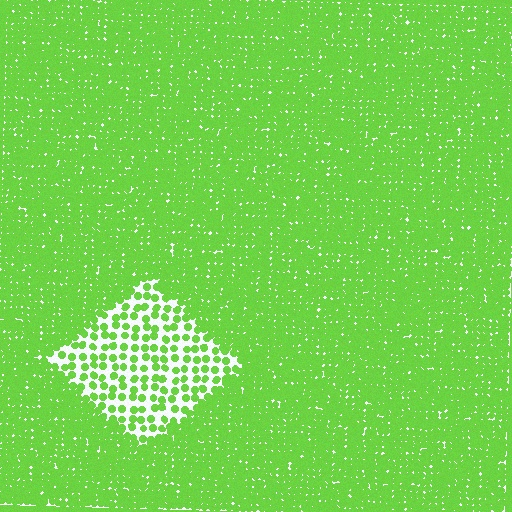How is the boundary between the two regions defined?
The boundary is defined by a change in element density (approximately 2.7x ratio). All elements are the same color, size, and shape.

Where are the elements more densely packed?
The elements are more densely packed outside the diamond boundary.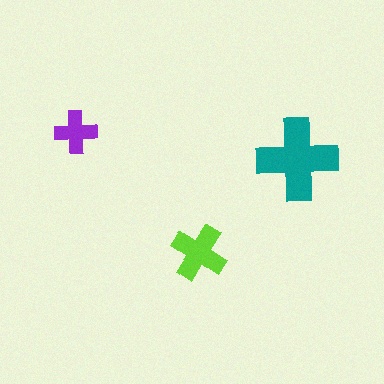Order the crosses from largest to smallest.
the teal one, the lime one, the purple one.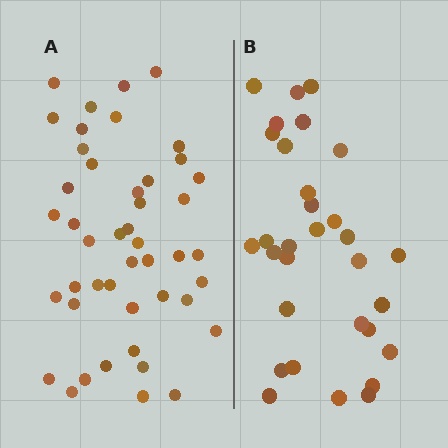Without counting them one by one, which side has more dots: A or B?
Region A (the left region) has more dots.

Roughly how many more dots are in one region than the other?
Region A has approximately 15 more dots than region B.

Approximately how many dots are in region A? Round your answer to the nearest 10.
About 40 dots. (The exact count is 45, which rounds to 40.)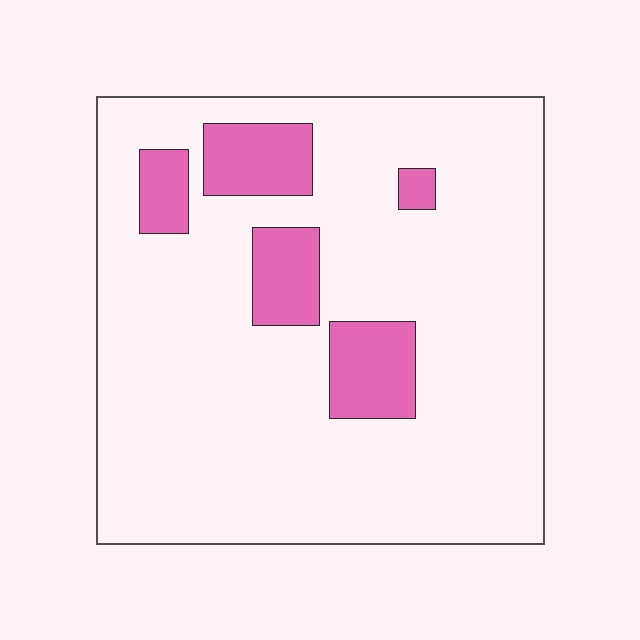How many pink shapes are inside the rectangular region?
5.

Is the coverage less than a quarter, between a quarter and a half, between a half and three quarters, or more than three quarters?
Less than a quarter.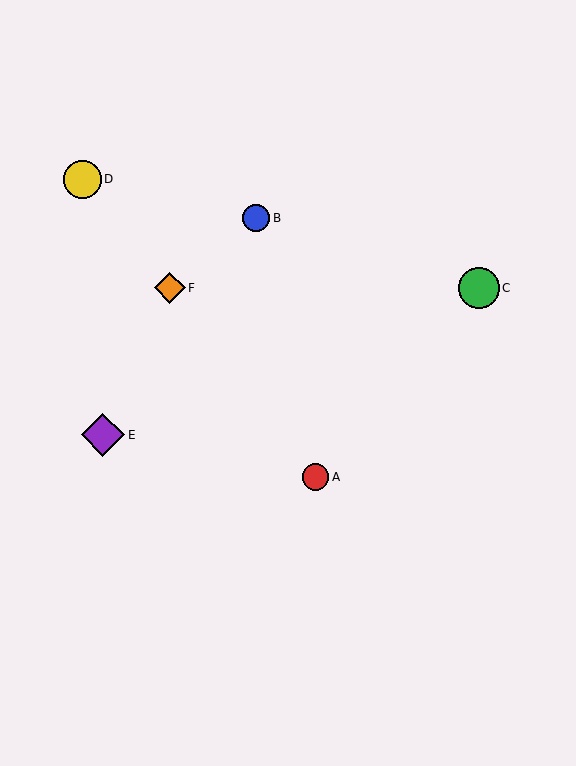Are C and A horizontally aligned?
No, C is at y≈288 and A is at y≈477.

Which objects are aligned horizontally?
Objects C, F are aligned horizontally.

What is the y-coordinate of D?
Object D is at y≈179.